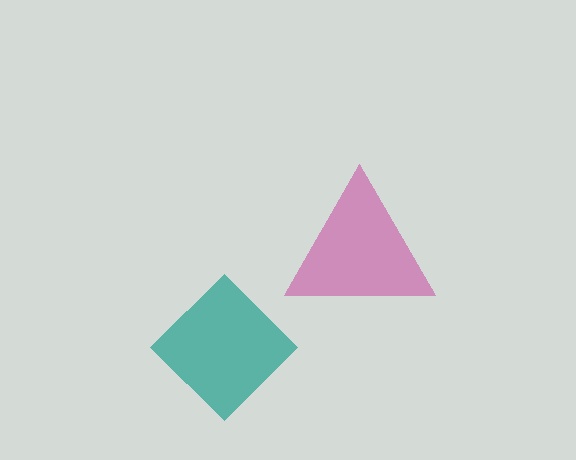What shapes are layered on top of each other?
The layered shapes are: a teal diamond, a magenta triangle.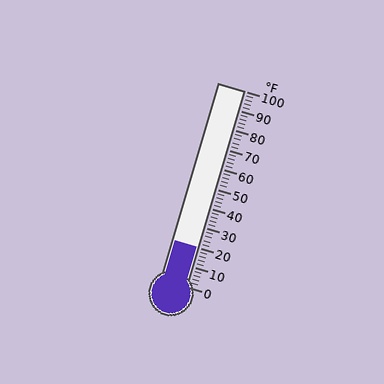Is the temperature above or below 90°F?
The temperature is below 90°F.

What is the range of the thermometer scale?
The thermometer scale ranges from 0°F to 100°F.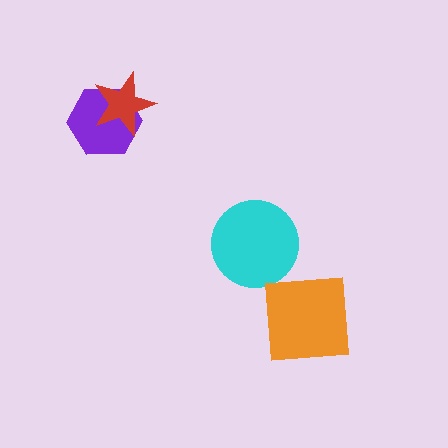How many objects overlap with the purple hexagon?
1 object overlaps with the purple hexagon.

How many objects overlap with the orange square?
0 objects overlap with the orange square.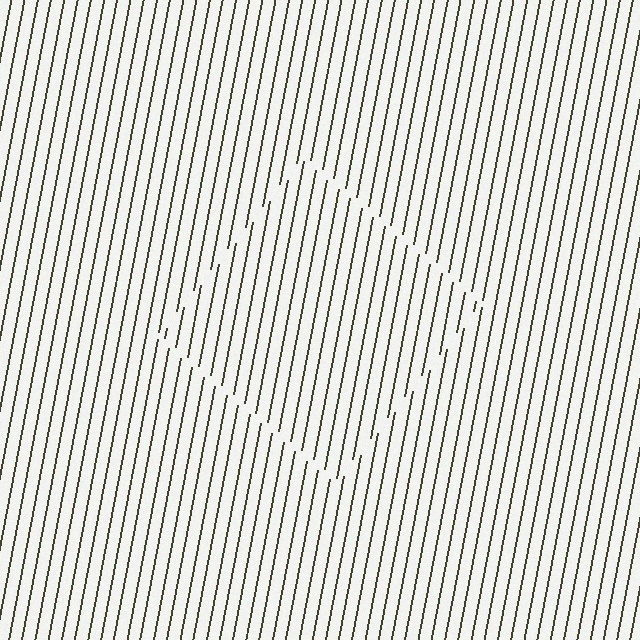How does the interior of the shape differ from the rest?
The interior of the shape contains the same grating, shifted by half a period — the contour is defined by the phase discontinuity where line-ends from the inner and outer gratings abut.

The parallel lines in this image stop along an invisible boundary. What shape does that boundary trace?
An illusory square. The interior of the shape contains the same grating, shifted by half a period — the contour is defined by the phase discontinuity where line-ends from the inner and outer gratings abut.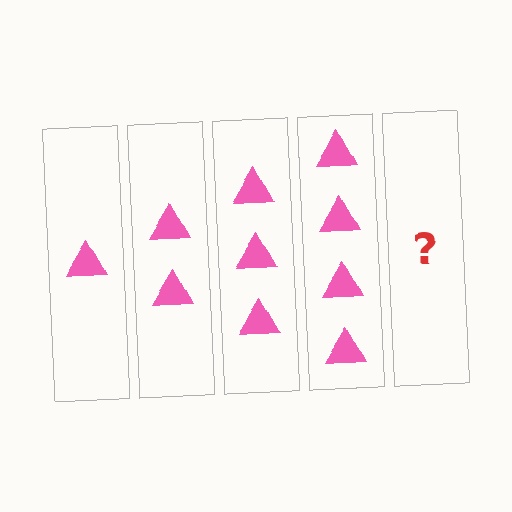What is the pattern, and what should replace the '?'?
The pattern is that each step adds one more triangle. The '?' should be 5 triangles.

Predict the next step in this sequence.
The next step is 5 triangles.